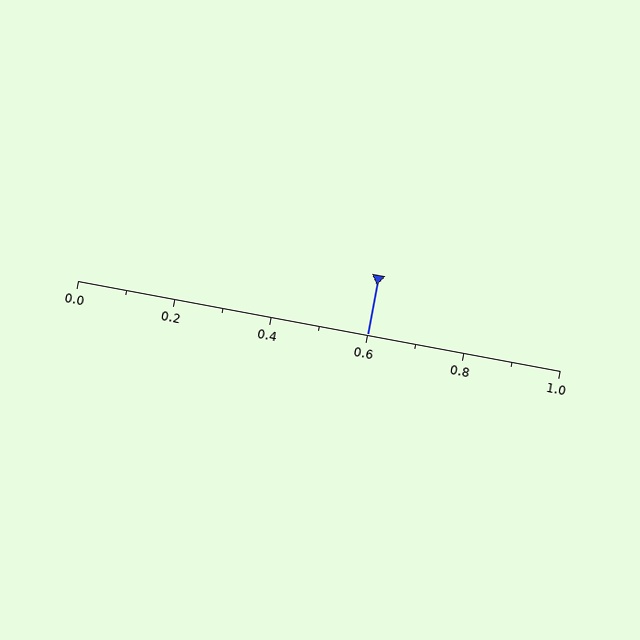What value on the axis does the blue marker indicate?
The marker indicates approximately 0.6.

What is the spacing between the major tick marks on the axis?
The major ticks are spaced 0.2 apart.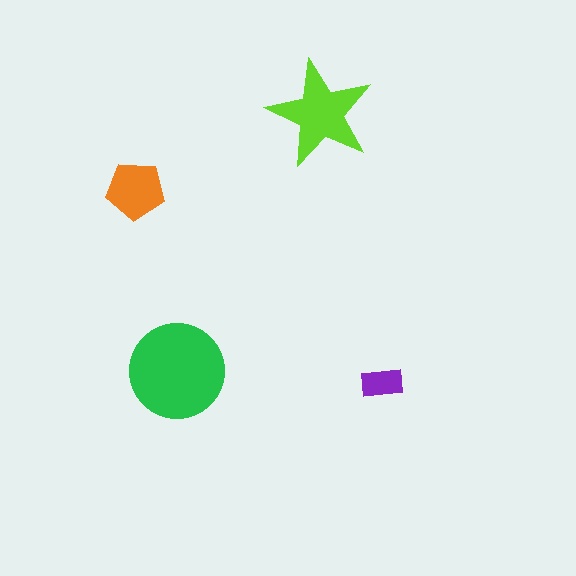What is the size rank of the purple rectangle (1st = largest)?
4th.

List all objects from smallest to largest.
The purple rectangle, the orange pentagon, the lime star, the green circle.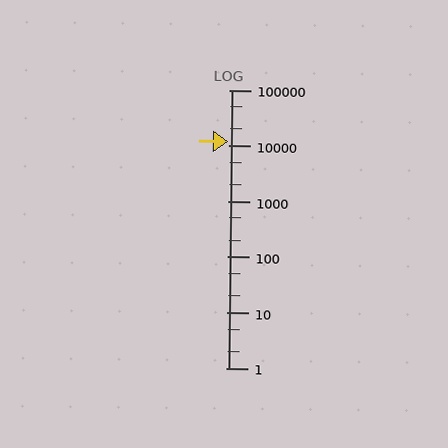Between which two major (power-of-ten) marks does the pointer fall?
The pointer is between 10000 and 100000.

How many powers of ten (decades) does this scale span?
The scale spans 5 decades, from 1 to 100000.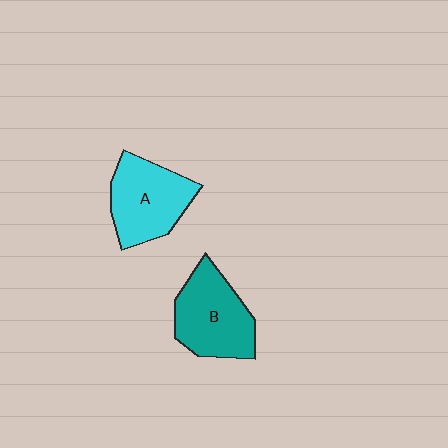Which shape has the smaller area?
Shape A (cyan).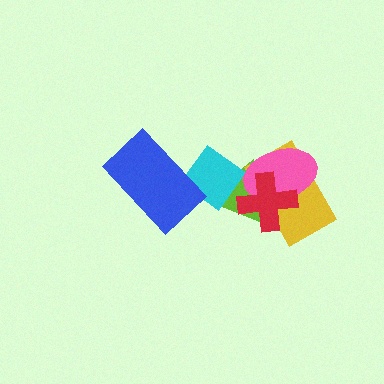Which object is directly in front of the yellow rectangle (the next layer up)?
The pink ellipse is directly in front of the yellow rectangle.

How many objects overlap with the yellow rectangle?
3 objects overlap with the yellow rectangle.